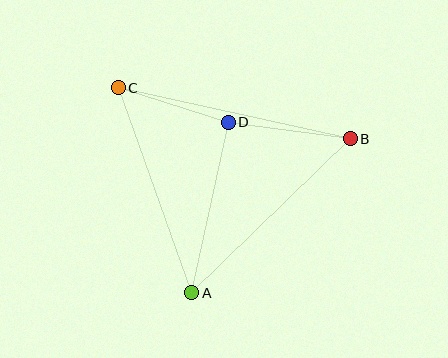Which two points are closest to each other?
Points C and D are closest to each other.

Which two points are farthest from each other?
Points B and C are farthest from each other.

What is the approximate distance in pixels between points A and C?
The distance between A and C is approximately 218 pixels.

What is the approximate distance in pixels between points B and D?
The distance between B and D is approximately 123 pixels.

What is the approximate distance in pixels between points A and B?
The distance between A and B is approximately 221 pixels.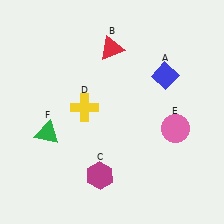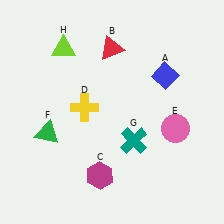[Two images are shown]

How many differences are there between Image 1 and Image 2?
There are 2 differences between the two images.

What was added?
A teal cross (G), a lime triangle (H) were added in Image 2.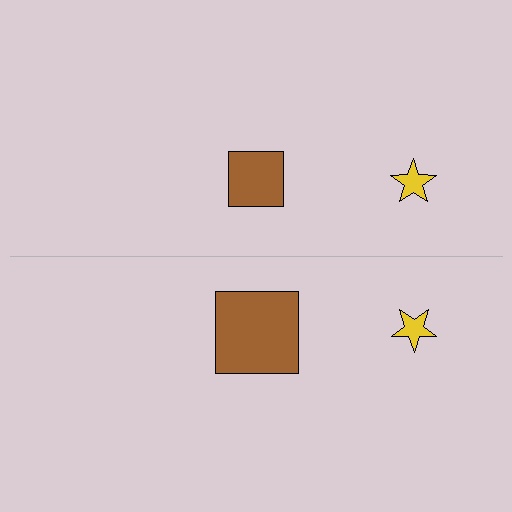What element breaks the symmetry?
The brown square on the bottom side has a different size than its mirror counterpart.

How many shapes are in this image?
There are 4 shapes in this image.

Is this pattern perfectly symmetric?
No, the pattern is not perfectly symmetric. The brown square on the bottom side has a different size than its mirror counterpart.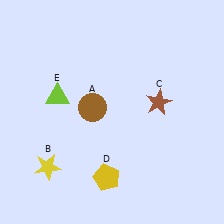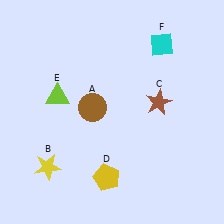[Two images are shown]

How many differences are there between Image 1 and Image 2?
There is 1 difference between the two images.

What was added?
A cyan diamond (F) was added in Image 2.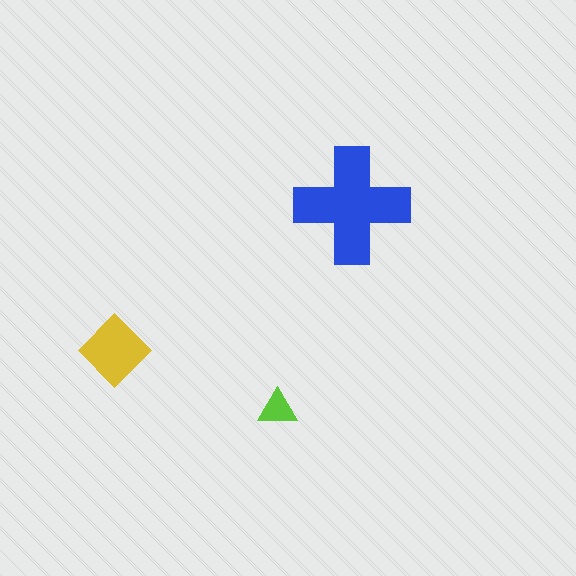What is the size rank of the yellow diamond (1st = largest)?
2nd.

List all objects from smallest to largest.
The lime triangle, the yellow diamond, the blue cross.